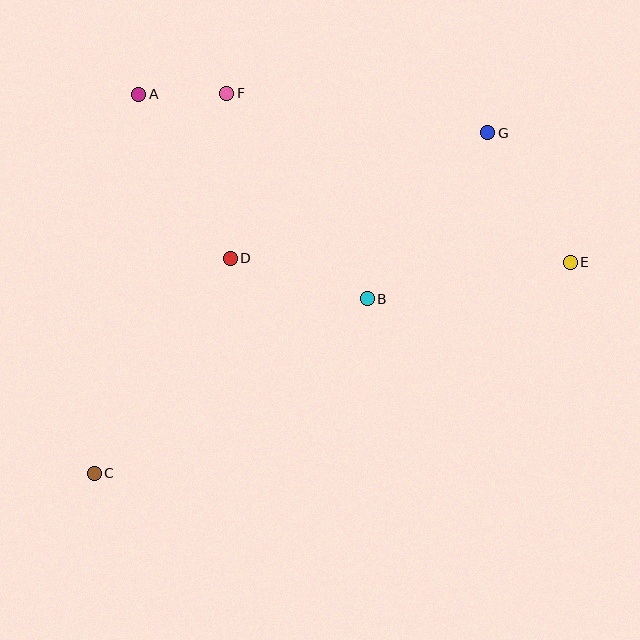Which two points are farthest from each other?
Points C and E are farthest from each other.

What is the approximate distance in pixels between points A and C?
The distance between A and C is approximately 382 pixels.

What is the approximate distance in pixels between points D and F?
The distance between D and F is approximately 165 pixels.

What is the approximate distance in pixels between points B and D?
The distance between B and D is approximately 143 pixels.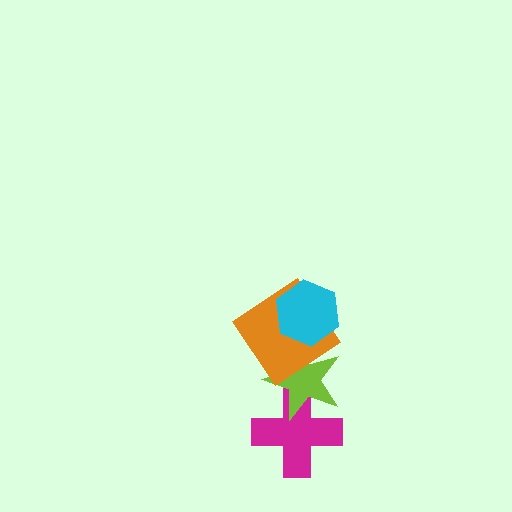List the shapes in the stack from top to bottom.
From top to bottom: the cyan hexagon, the orange diamond, the lime star, the magenta cross.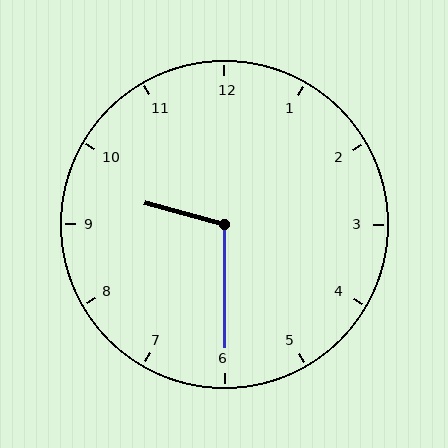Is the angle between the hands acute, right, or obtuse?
It is obtuse.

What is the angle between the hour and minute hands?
Approximately 105 degrees.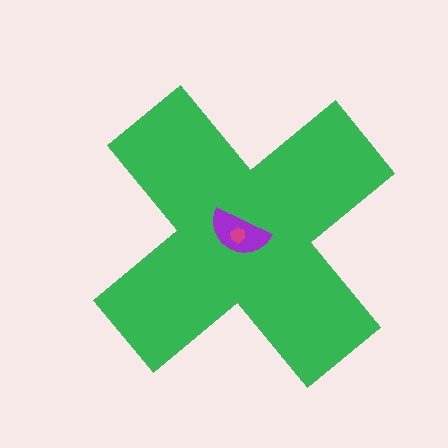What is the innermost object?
The magenta hexagon.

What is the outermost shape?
The green cross.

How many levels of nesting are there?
3.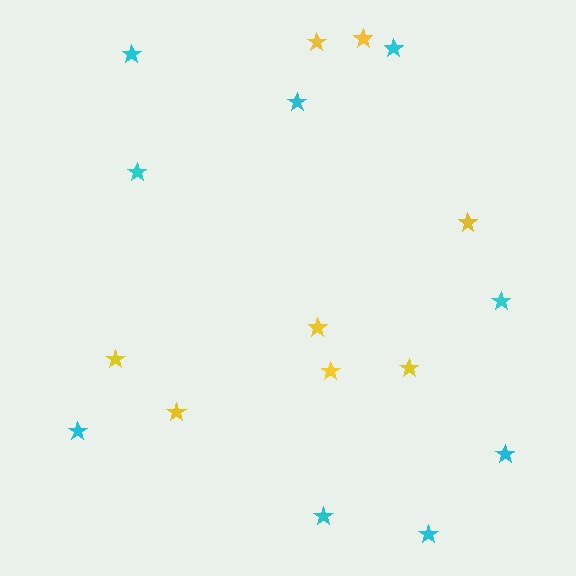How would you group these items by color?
There are 2 groups: one group of yellow stars (8) and one group of cyan stars (9).